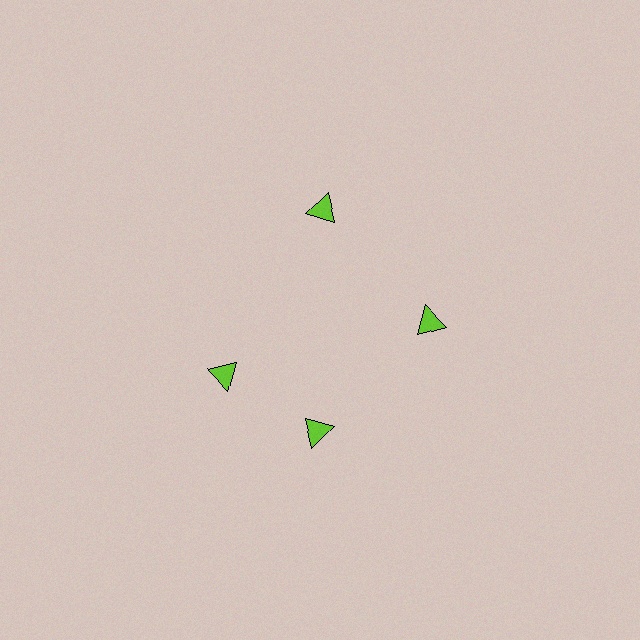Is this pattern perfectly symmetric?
No. The 4 lime triangles are arranged in a ring, but one element near the 9 o'clock position is rotated out of alignment along the ring, breaking the 4-fold rotational symmetry.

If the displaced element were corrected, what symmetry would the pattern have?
It would have 4-fold rotational symmetry — the pattern would map onto itself every 90 degrees.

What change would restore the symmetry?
The symmetry would be restored by rotating it back into even spacing with its neighbors so that all 4 triangles sit at equal angles and equal distance from the center.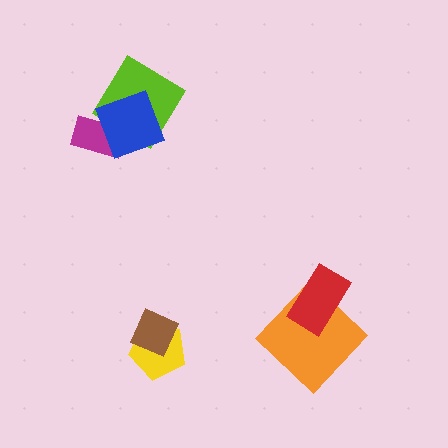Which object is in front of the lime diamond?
The blue square is in front of the lime diamond.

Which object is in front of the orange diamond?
The red rectangle is in front of the orange diamond.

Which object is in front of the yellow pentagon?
The brown diamond is in front of the yellow pentagon.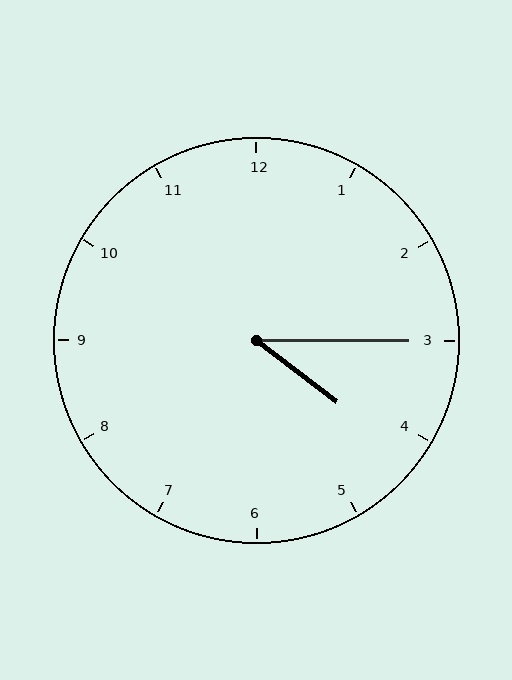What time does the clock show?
4:15.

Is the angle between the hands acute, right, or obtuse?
It is acute.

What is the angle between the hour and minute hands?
Approximately 38 degrees.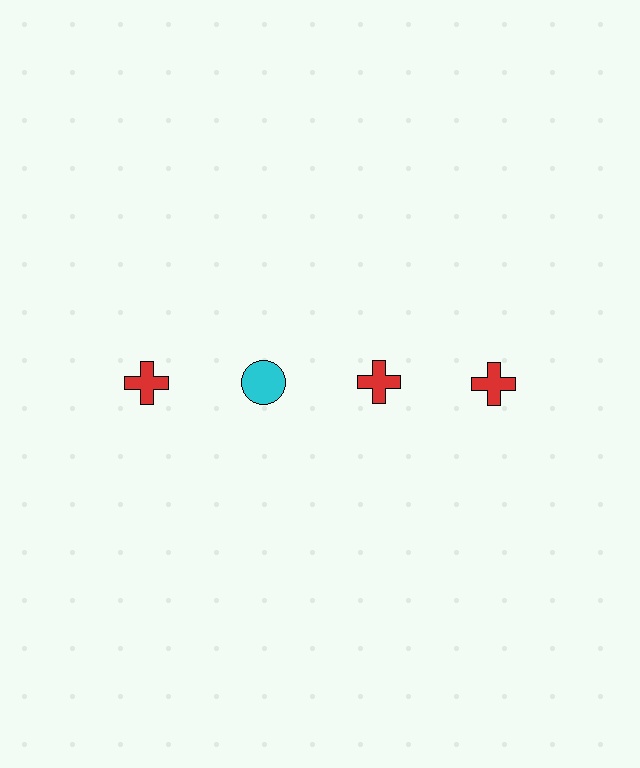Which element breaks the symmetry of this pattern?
The cyan circle in the top row, second from left column breaks the symmetry. All other shapes are red crosses.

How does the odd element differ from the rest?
It differs in both color (cyan instead of red) and shape (circle instead of cross).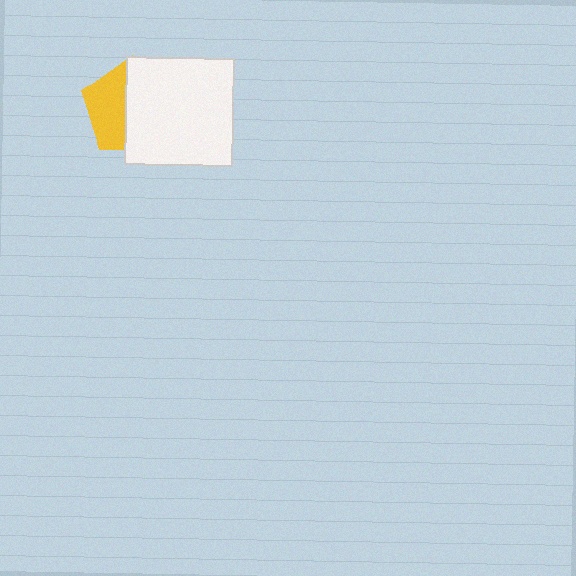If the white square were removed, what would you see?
You would see the complete yellow pentagon.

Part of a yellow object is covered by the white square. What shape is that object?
It is a pentagon.